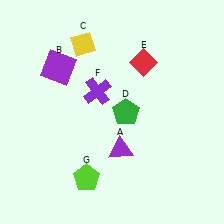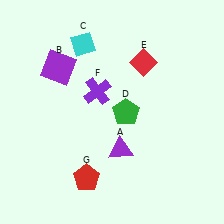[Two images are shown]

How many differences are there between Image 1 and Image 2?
There are 2 differences between the two images.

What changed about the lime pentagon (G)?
In Image 1, G is lime. In Image 2, it changed to red.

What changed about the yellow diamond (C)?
In Image 1, C is yellow. In Image 2, it changed to cyan.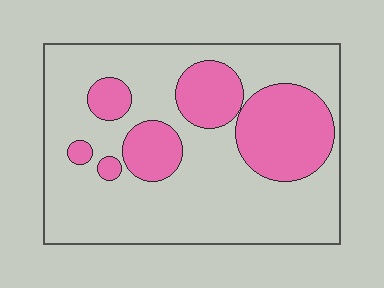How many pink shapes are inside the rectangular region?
6.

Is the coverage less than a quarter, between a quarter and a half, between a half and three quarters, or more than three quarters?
Between a quarter and a half.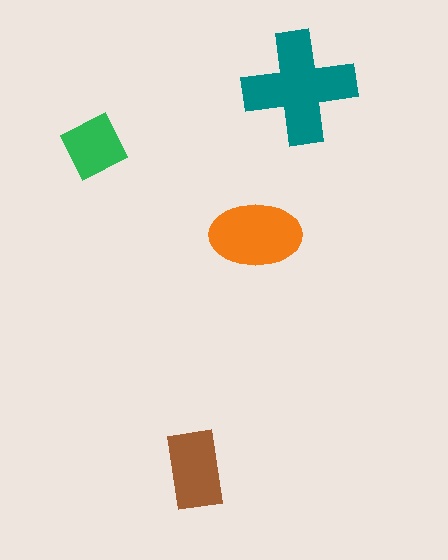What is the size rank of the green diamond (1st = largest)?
4th.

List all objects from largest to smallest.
The teal cross, the orange ellipse, the brown rectangle, the green diamond.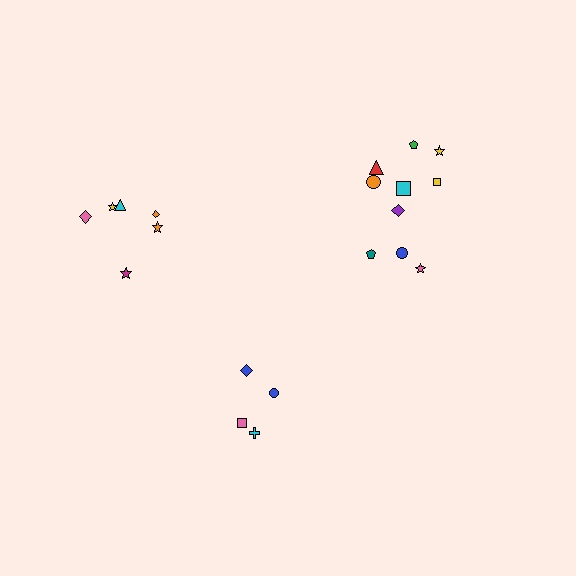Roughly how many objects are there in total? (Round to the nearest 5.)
Roughly 20 objects in total.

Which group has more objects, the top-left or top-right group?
The top-right group.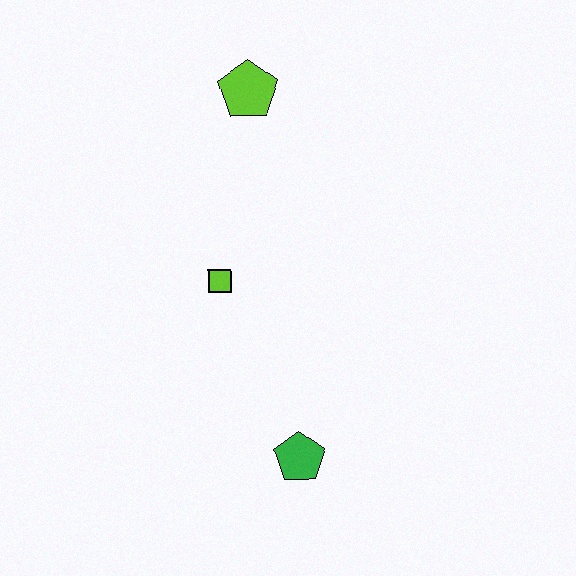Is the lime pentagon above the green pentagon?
Yes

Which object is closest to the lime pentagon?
The lime square is closest to the lime pentagon.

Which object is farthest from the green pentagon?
The lime pentagon is farthest from the green pentagon.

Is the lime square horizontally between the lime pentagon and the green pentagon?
No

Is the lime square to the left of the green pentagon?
Yes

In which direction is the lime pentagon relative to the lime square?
The lime pentagon is above the lime square.